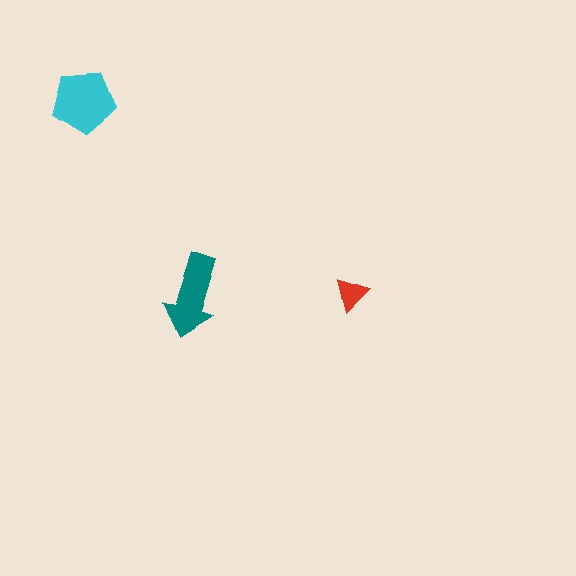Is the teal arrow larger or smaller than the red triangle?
Larger.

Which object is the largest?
The cyan pentagon.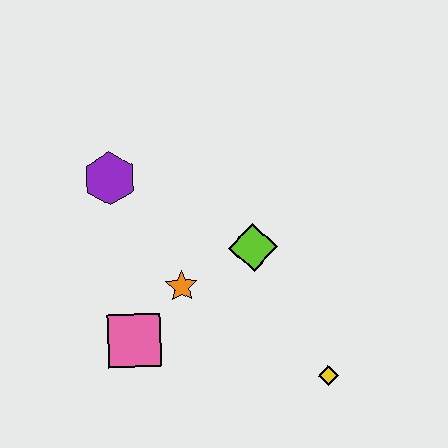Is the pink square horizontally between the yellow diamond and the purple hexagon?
Yes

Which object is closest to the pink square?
The orange star is closest to the pink square.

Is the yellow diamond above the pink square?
No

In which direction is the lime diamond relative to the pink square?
The lime diamond is to the right of the pink square.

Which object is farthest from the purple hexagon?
The yellow diamond is farthest from the purple hexagon.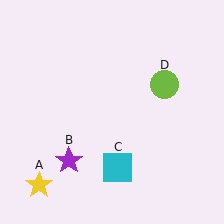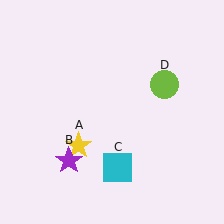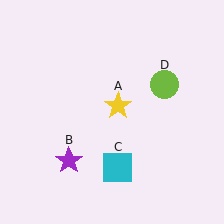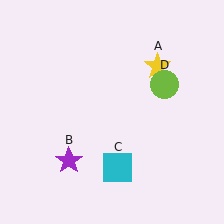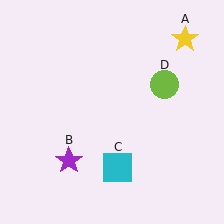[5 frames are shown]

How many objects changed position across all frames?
1 object changed position: yellow star (object A).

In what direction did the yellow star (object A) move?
The yellow star (object A) moved up and to the right.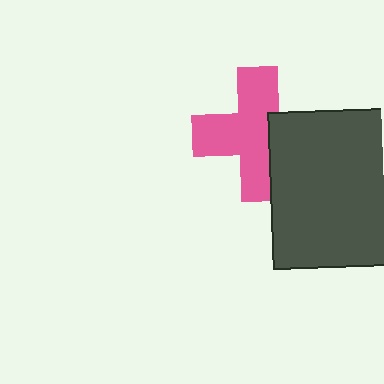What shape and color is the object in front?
The object in front is a dark gray square.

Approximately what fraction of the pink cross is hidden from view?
Roughly 33% of the pink cross is hidden behind the dark gray square.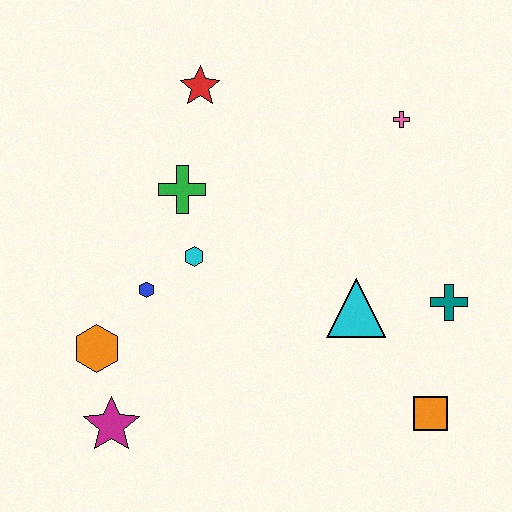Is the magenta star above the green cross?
No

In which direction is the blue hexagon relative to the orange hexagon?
The blue hexagon is above the orange hexagon.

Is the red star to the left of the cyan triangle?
Yes